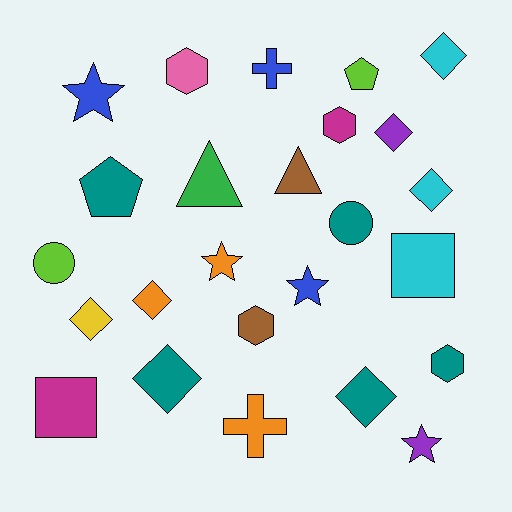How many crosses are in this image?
There are 2 crosses.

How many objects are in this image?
There are 25 objects.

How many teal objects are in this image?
There are 5 teal objects.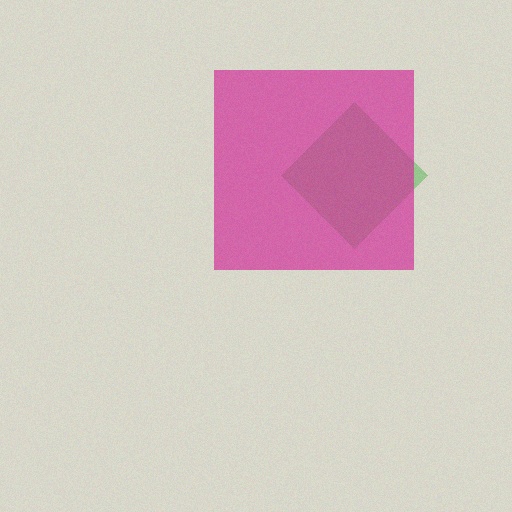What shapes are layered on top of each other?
The layered shapes are: a green diamond, a magenta square.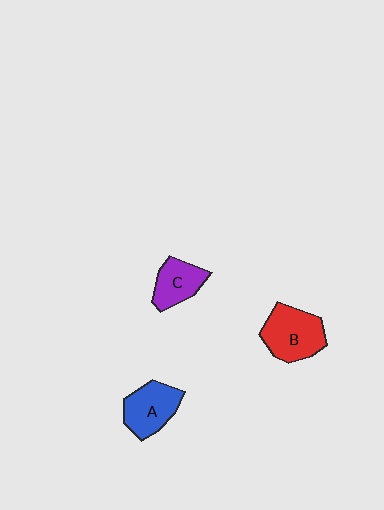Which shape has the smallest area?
Shape C (purple).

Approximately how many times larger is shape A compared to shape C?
Approximately 1.2 times.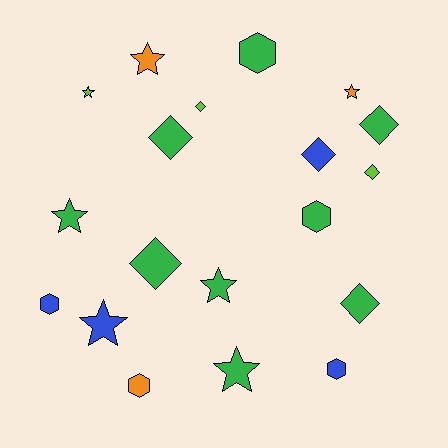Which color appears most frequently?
Green, with 9 objects.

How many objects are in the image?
There are 19 objects.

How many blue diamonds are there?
There is 1 blue diamond.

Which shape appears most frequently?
Diamond, with 7 objects.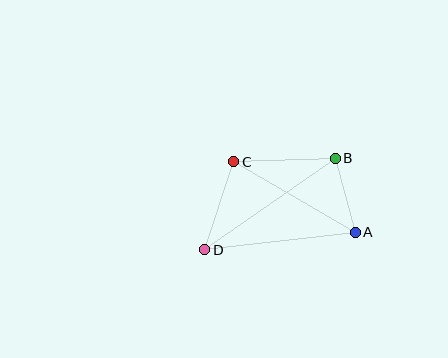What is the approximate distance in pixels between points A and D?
The distance between A and D is approximately 152 pixels.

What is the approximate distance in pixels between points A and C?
The distance between A and C is approximately 141 pixels.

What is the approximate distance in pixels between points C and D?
The distance between C and D is approximately 93 pixels.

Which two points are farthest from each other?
Points B and D are farthest from each other.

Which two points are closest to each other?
Points A and B are closest to each other.